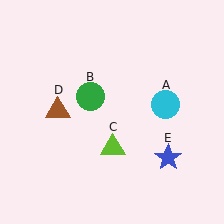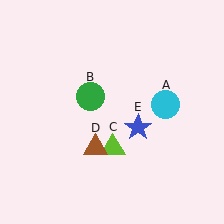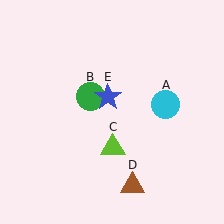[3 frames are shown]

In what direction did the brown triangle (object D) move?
The brown triangle (object D) moved down and to the right.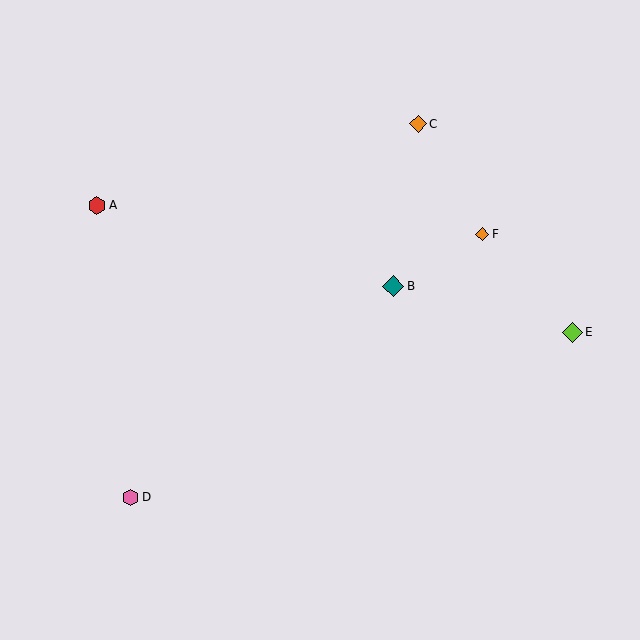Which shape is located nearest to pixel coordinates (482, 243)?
The orange diamond (labeled F) at (482, 234) is nearest to that location.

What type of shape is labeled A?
Shape A is a red hexagon.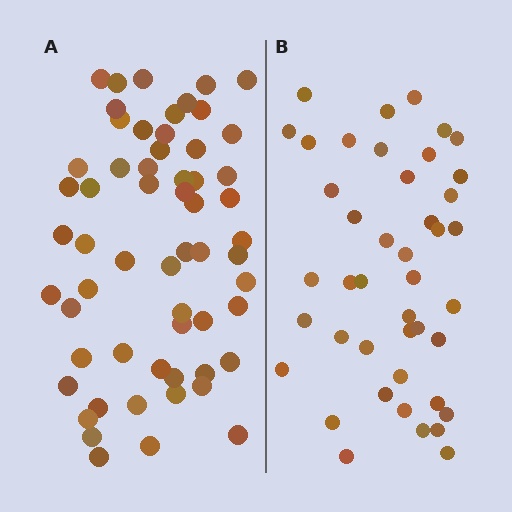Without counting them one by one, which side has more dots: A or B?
Region A (the left region) has more dots.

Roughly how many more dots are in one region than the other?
Region A has approximately 15 more dots than region B.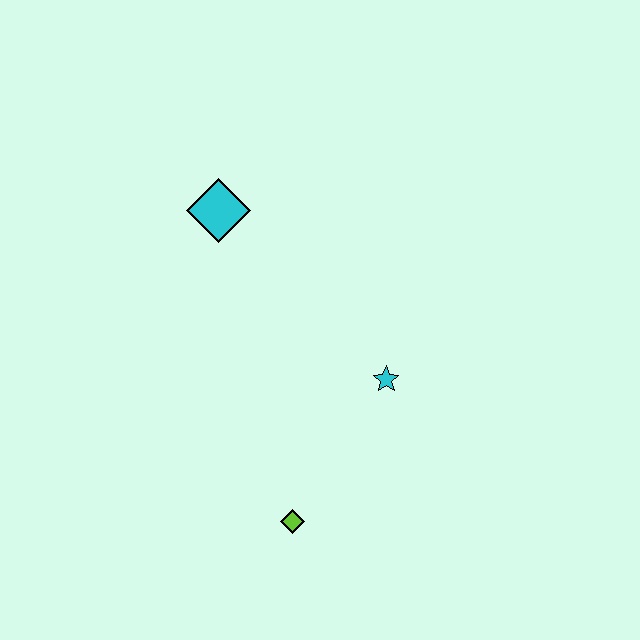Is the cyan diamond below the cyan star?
No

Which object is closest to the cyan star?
The lime diamond is closest to the cyan star.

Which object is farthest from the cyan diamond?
The lime diamond is farthest from the cyan diamond.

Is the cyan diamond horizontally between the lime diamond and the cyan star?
No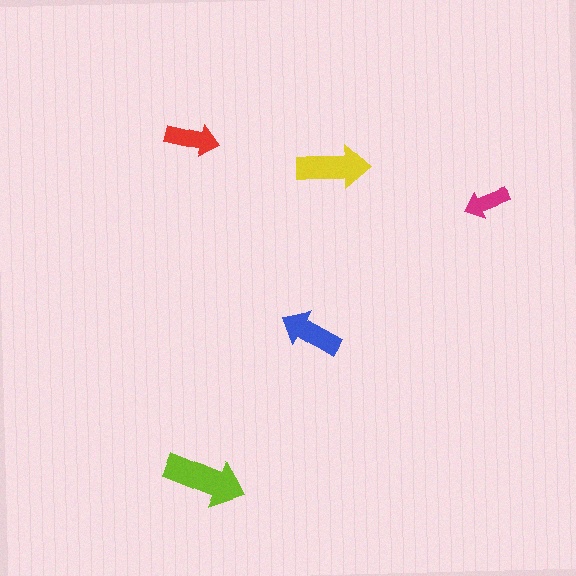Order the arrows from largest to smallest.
the lime one, the yellow one, the blue one, the red one, the magenta one.